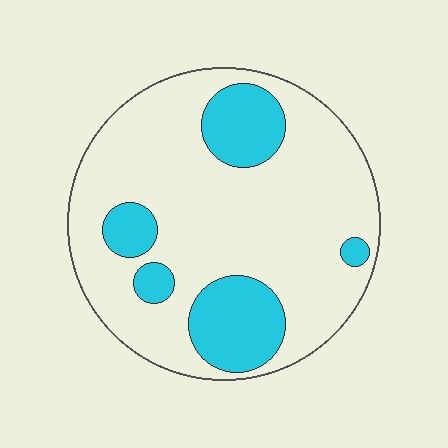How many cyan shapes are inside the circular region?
5.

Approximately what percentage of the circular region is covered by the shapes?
Approximately 25%.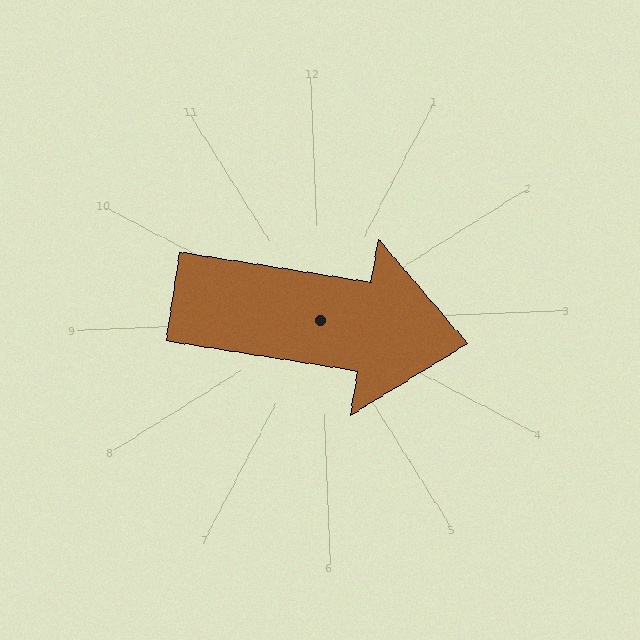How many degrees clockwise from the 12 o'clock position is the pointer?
Approximately 101 degrees.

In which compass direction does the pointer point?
East.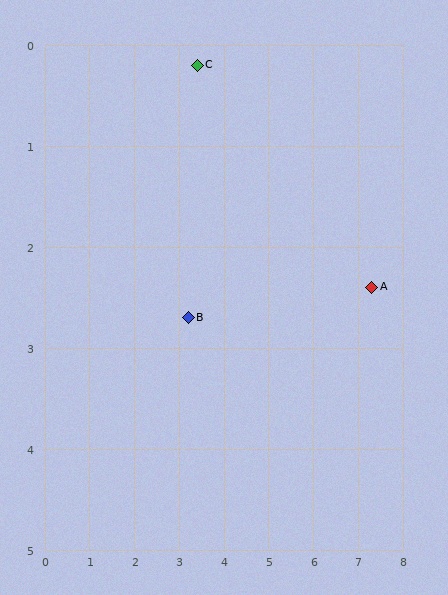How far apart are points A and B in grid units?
Points A and B are about 4.1 grid units apart.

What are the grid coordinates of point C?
Point C is at approximately (3.4, 0.2).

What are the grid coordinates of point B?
Point B is at approximately (3.2, 2.7).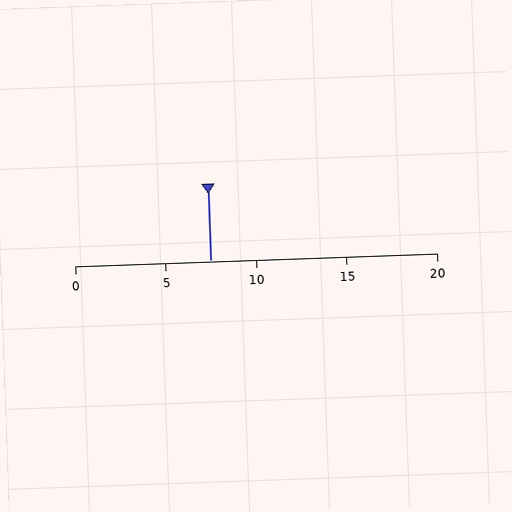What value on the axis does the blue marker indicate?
The marker indicates approximately 7.5.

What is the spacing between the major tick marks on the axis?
The major ticks are spaced 5 apart.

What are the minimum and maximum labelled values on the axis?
The axis runs from 0 to 20.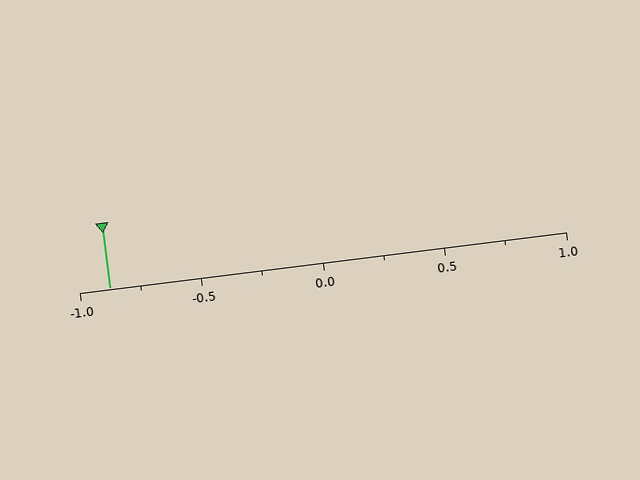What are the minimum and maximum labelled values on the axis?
The axis runs from -1.0 to 1.0.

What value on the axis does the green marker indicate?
The marker indicates approximately -0.88.